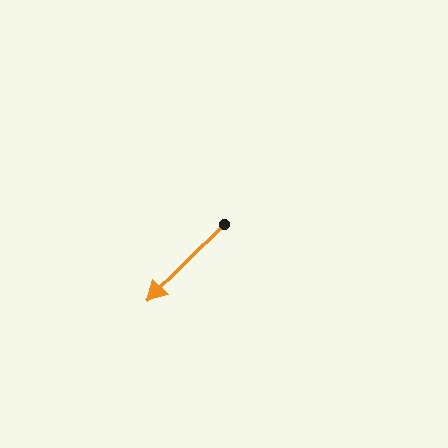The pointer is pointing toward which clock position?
Roughly 8 o'clock.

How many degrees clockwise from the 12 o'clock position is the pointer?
Approximately 225 degrees.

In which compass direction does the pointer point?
Southwest.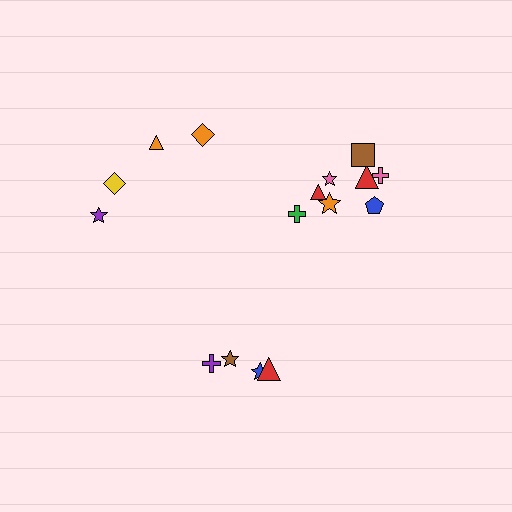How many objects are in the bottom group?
There are 4 objects.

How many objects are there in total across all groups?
There are 16 objects.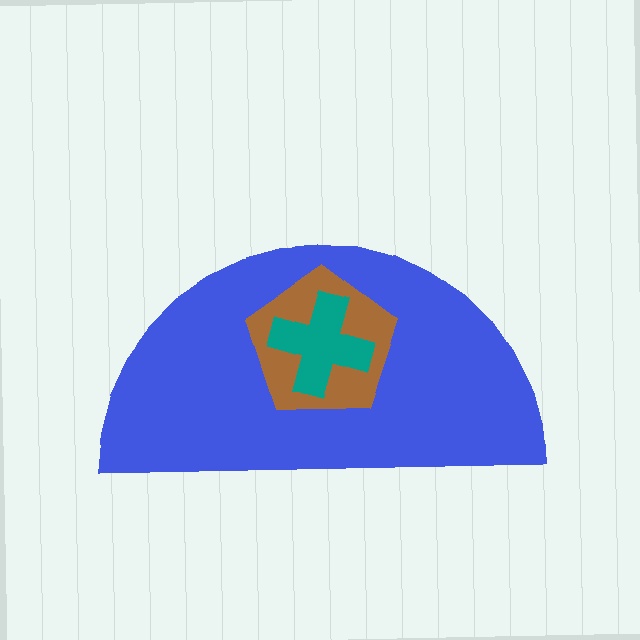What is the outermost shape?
The blue semicircle.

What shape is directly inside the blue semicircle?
The brown pentagon.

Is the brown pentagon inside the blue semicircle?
Yes.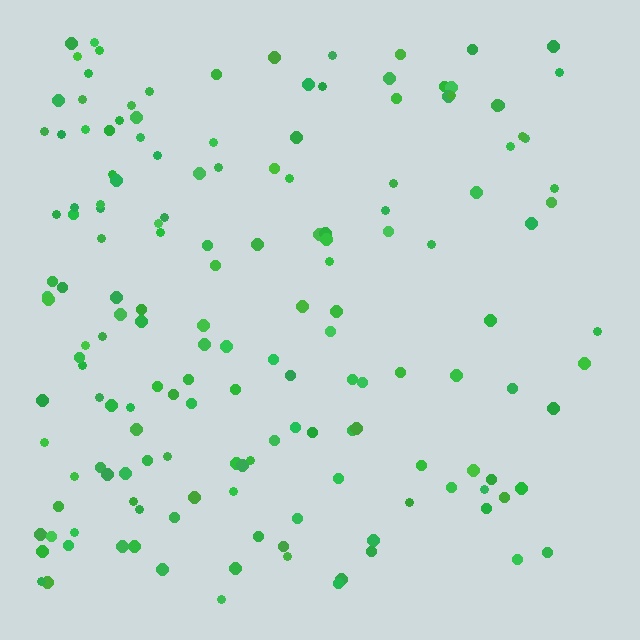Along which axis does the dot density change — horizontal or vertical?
Horizontal.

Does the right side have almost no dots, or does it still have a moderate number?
Still a moderate number, just noticeably fewer than the left.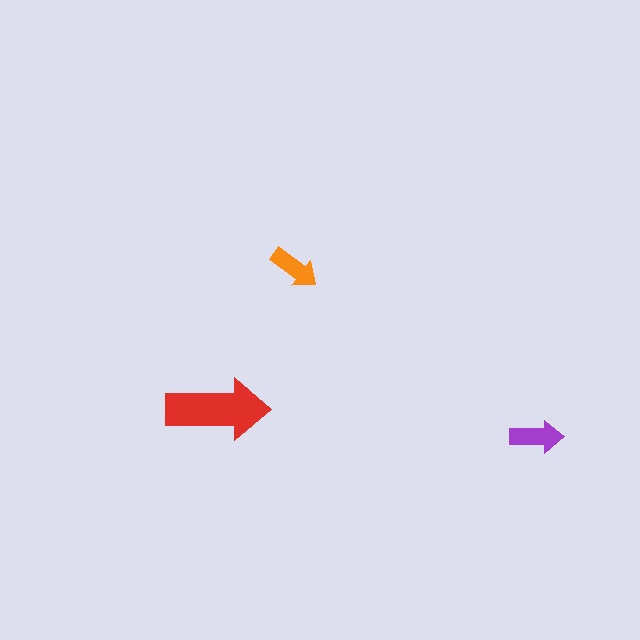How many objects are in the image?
There are 3 objects in the image.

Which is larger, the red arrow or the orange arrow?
The red one.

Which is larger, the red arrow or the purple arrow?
The red one.